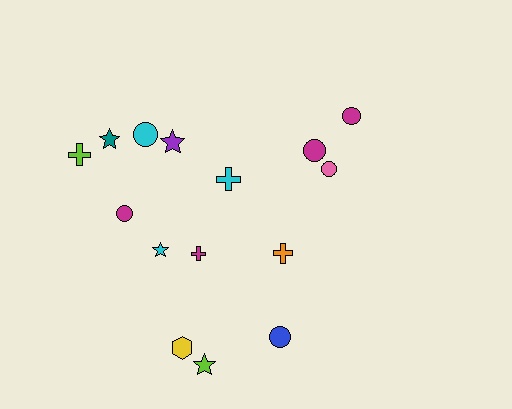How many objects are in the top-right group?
There are 4 objects.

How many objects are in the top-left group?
There are 7 objects.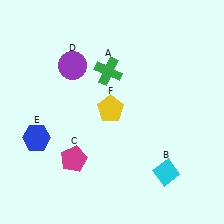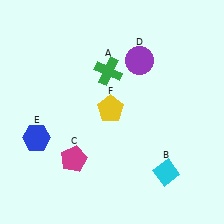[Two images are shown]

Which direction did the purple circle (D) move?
The purple circle (D) moved right.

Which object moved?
The purple circle (D) moved right.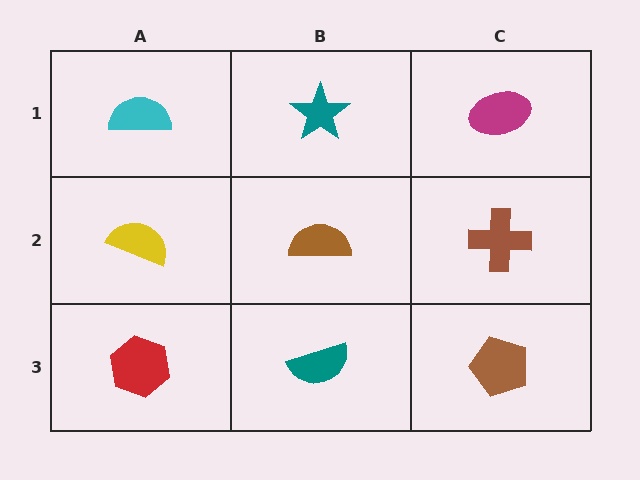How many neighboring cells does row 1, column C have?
2.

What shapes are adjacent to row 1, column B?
A brown semicircle (row 2, column B), a cyan semicircle (row 1, column A), a magenta ellipse (row 1, column C).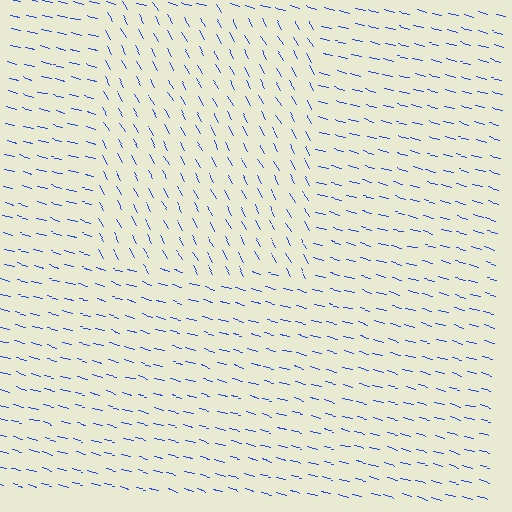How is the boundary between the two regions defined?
The boundary is defined purely by a change in line orientation (approximately 45 degrees difference). All lines are the same color and thickness.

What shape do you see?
I see a rectangle.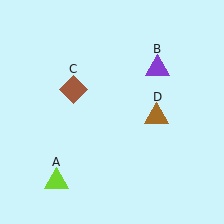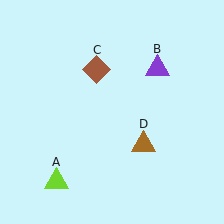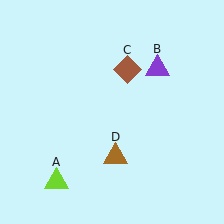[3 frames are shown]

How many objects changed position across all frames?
2 objects changed position: brown diamond (object C), brown triangle (object D).